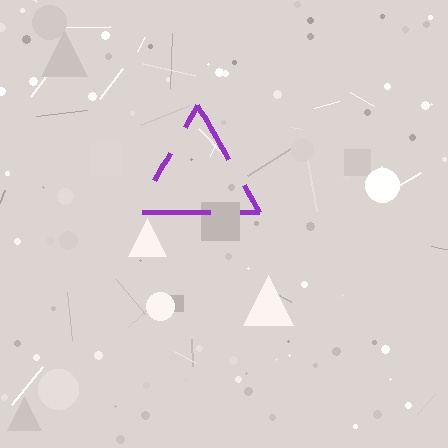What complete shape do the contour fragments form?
The contour fragments form a triangle.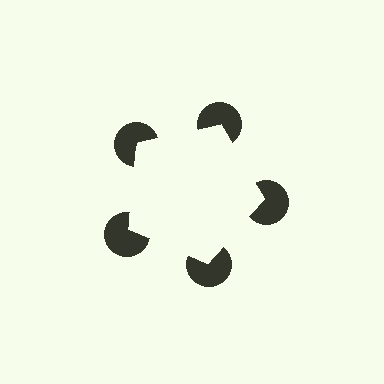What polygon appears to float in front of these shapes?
An illusory pentagon — its edges are inferred from the aligned wedge cuts in the pac-man discs, not physically drawn.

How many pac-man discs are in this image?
There are 5 — one at each vertex of the illusory pentagon.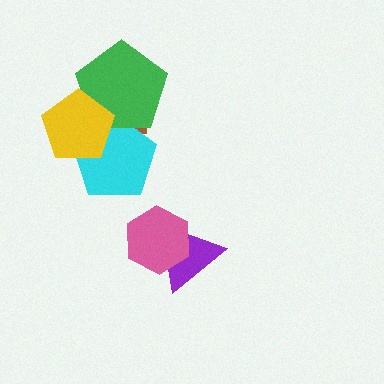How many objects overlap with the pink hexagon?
1 object overlaps with the pink hexagon.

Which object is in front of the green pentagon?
The yellow pentagon is in front of the green pentagon.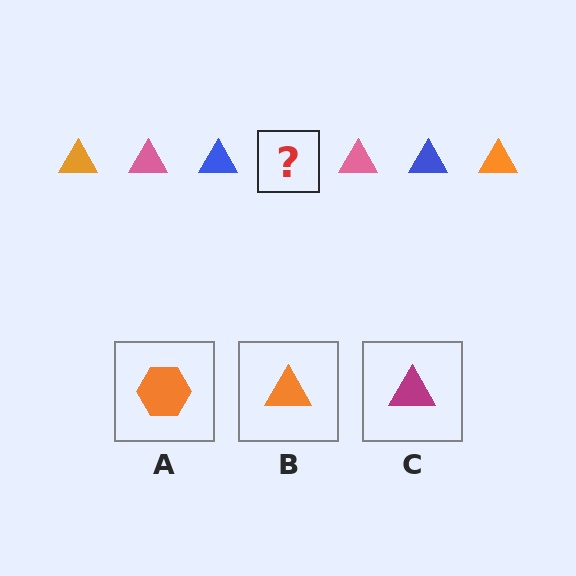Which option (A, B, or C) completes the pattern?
B.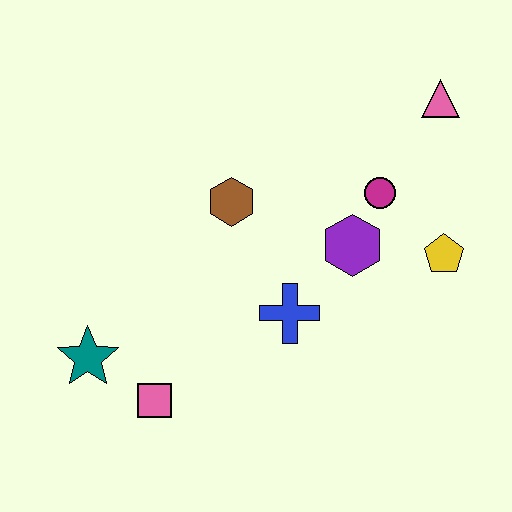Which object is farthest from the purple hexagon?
The teal star is farthest from the purple hexagon.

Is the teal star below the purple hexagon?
Yes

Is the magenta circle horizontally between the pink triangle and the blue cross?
Yes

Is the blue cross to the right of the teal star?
Yes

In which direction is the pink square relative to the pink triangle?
The pink square is below the pink triangle.